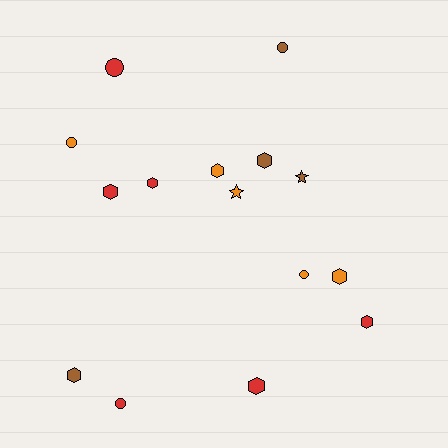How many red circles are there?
There are 2 red circles.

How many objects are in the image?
There are 15 objects.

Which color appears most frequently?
Red, with 6 objects.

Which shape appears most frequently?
Hexagon, with 8 objects.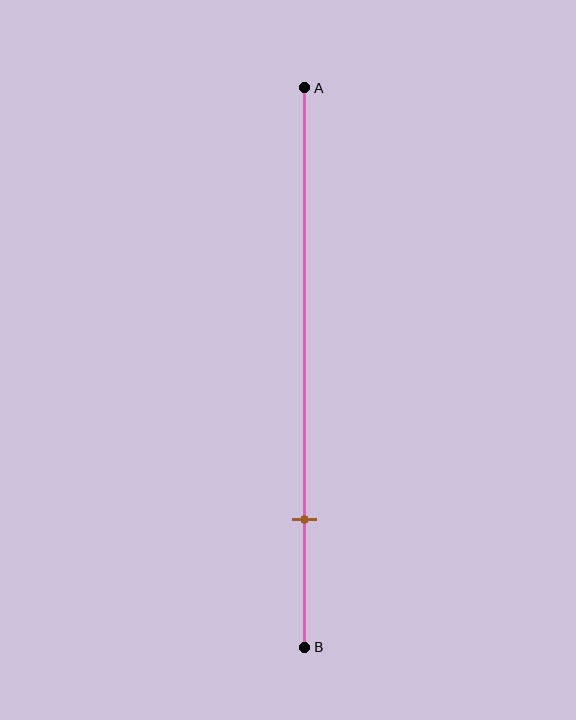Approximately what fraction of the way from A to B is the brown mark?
The brown mark is approximately 75% of the way from A to B.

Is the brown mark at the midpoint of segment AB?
No, the mark is at about 75% from A, not at the 50% midpoint.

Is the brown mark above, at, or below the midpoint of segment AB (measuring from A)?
The brown mark is below the midpoint of segment AB.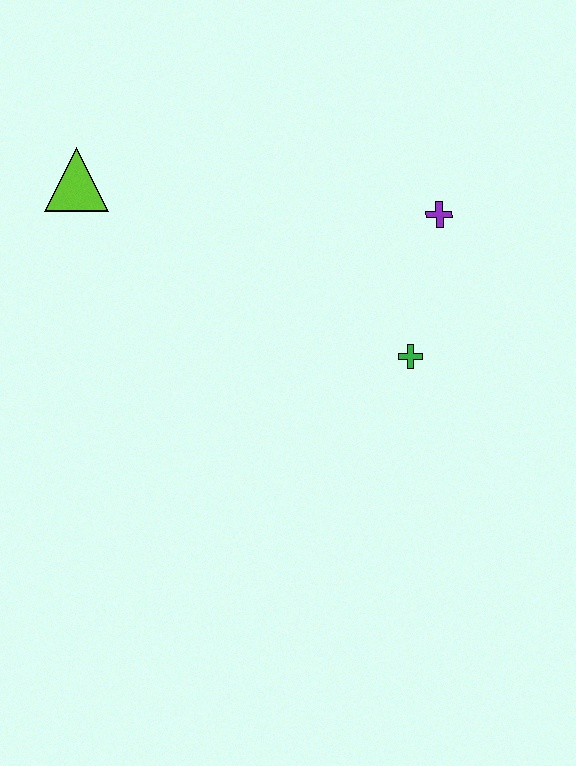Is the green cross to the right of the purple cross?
No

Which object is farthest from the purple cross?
The lime triangle is farthest from the purple cross.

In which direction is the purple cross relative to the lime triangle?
The purple cross is to the right of the lime triangle.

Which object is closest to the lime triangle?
The purple cross is closest to the lime triangle.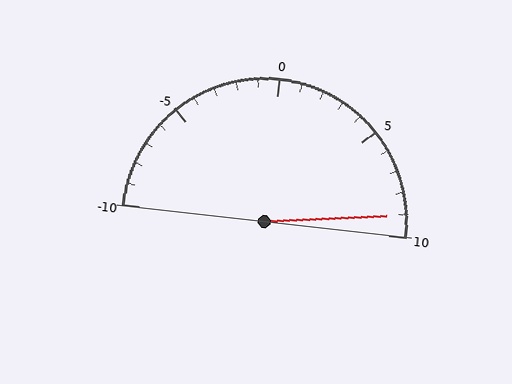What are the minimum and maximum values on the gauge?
The gauge ranges from -10 to 10.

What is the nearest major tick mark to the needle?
The nearest major tick mark is 10.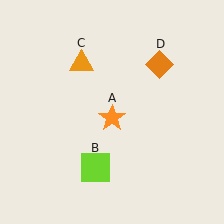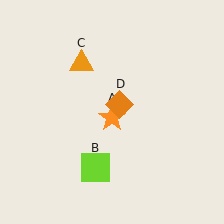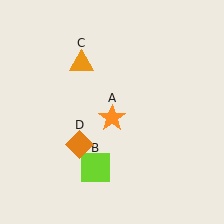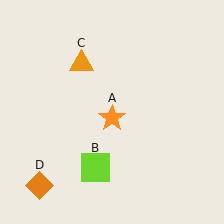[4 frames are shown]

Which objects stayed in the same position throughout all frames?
Orange star (object A) and lime square (object B) and orange triangle (object C) remained stationary.